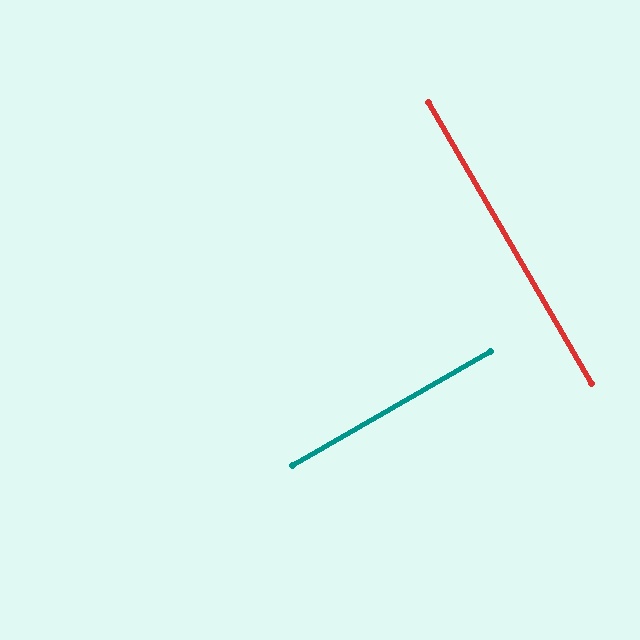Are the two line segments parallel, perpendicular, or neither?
Perpendicular — they meet at approximately 90°.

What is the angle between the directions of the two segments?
Approximately 90 degrees.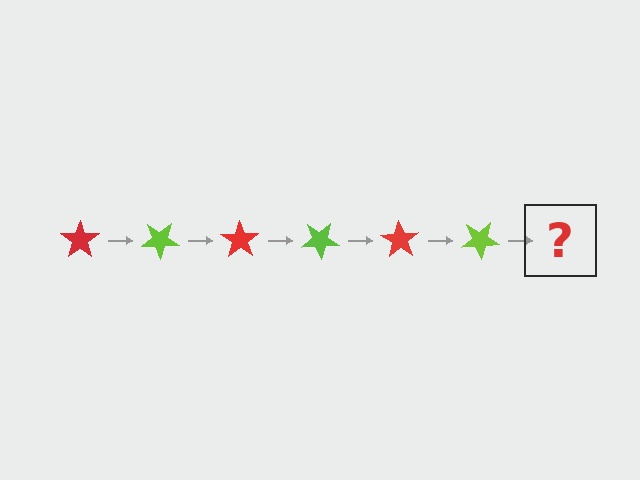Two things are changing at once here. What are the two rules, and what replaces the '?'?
The two rules are that it rotates 35 degrees each step and the color cycles through red and lime. The '?' should be a red star, rotated 210 degrees from the start.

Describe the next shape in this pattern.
It should be a red star, rotated 210 degrees from the start.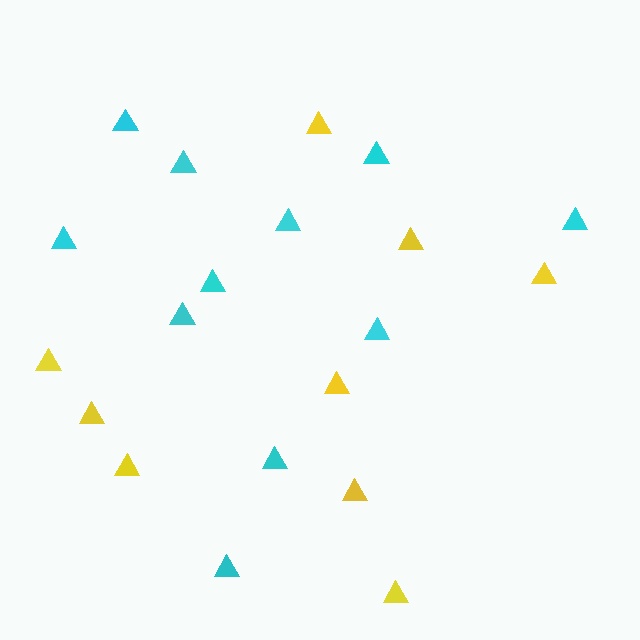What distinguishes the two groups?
There are 2 groups: one group of yellow triangles (9) and one group of cyan triangles (11).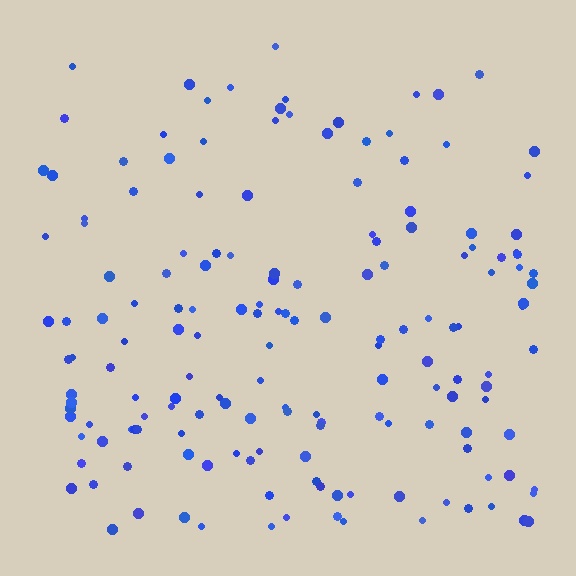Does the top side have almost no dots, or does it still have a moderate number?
Still a moderate number, just noticeably fewer than the bottom.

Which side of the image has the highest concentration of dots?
The bottom.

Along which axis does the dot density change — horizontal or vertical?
Vertical.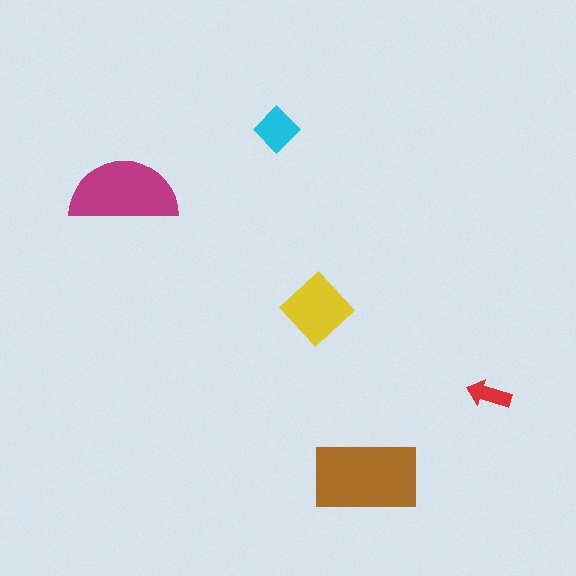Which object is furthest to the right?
The red arrow is rightmost.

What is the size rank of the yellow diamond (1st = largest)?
3rd.